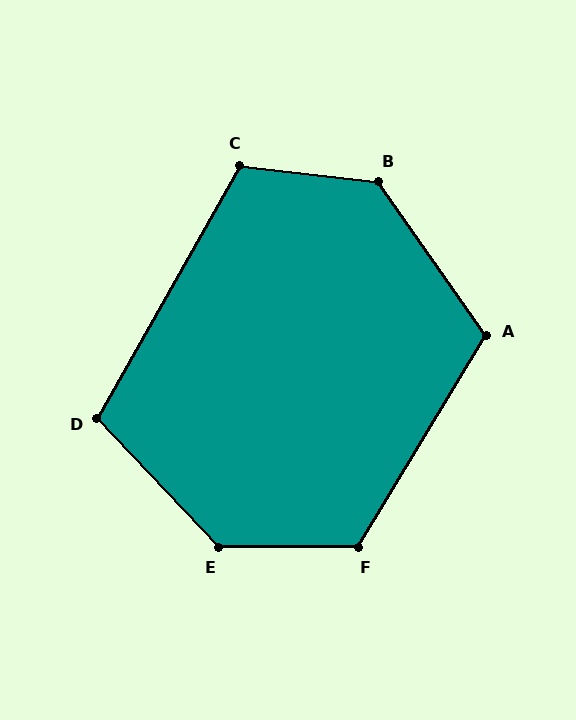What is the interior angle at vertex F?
Approximately 121 degrees (obtuse).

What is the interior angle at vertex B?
Approximately 132 degrees (obtuse).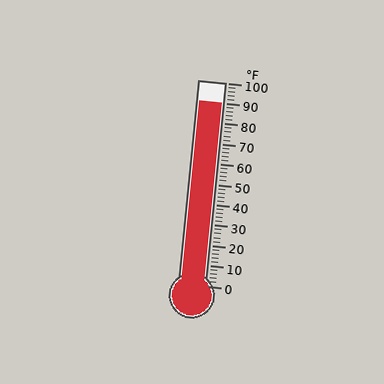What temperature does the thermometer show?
The thermometer shows approximately 90°F.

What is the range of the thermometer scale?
The thermometer scale ranges from 0°F to 100°F.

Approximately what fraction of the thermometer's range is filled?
The thermometer is filled to approximately 90% of its range.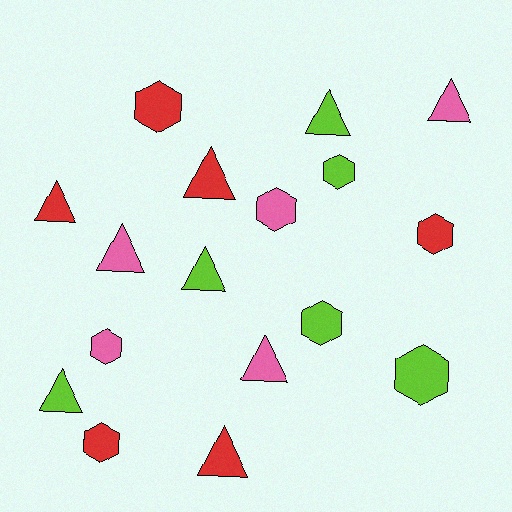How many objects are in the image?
There are 17 objects.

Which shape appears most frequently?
Triangle, with 9 objects.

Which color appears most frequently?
Red, with 6 objects.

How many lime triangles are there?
There are 3 lime triangles.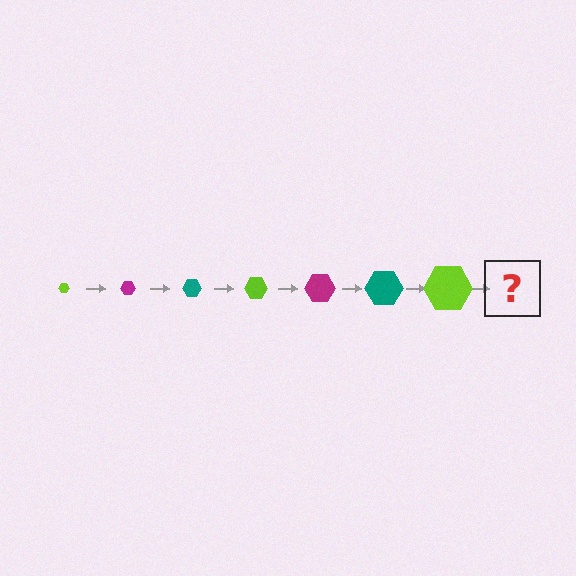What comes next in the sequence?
The next element should be a magenta hexagon, larger than the previous one.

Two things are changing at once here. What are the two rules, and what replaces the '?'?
The two rules are that the hexagon grows larger each step and the color cycles through lime, magenta, and teal. The '?' should be a magenta hexagon, larger than the previous one.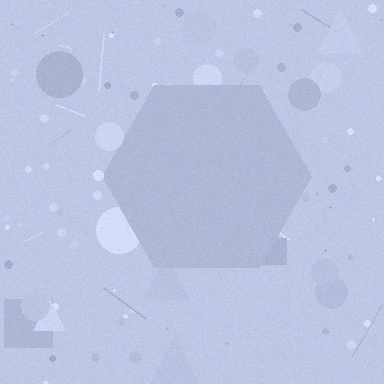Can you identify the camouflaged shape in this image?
The camouflaged shape is a hexagon.